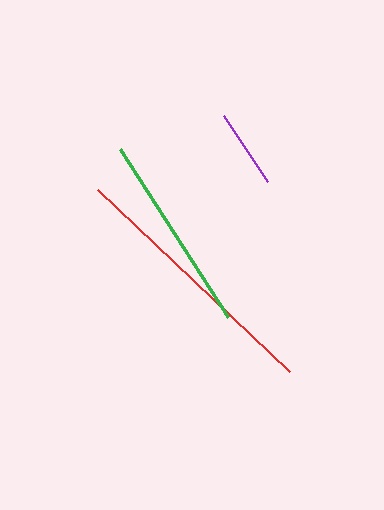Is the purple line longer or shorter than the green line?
The green line is longer than the purple line.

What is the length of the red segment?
The red segment is approximately 265 pixels long.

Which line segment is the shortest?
The purple line is the shortest at approximately 79 pixels.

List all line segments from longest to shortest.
From longest to shortest: red, green, purple.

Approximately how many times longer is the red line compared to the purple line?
The red line is approximately 3.3 times the length of the purple line.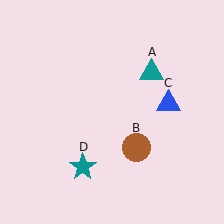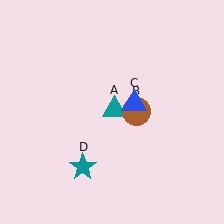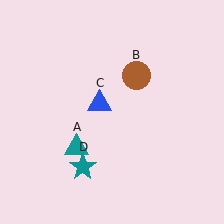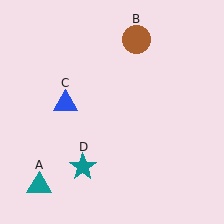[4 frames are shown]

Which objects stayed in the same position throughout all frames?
Teal star (object D) remained stationary.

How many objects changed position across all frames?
3 objects changed position: teal triangle (object A), brown circle (object B), blue triangle (object C).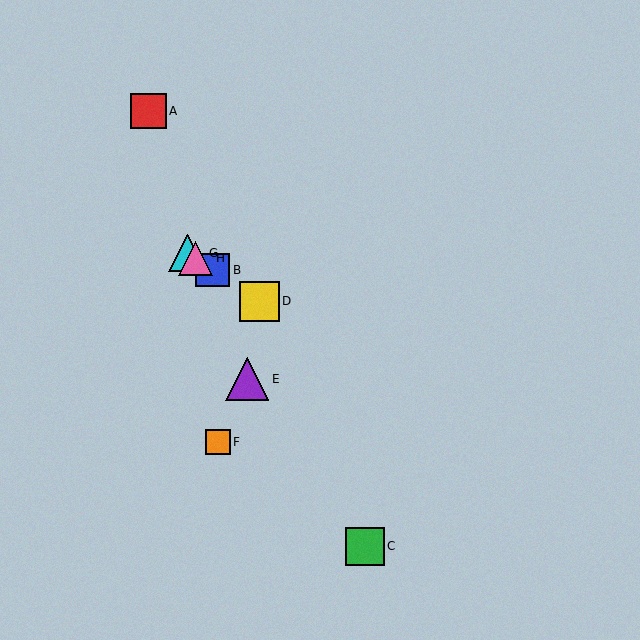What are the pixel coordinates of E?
Object E is at (247, 379).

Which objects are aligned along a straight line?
Objects B, D, G, H are aligned along a straight line.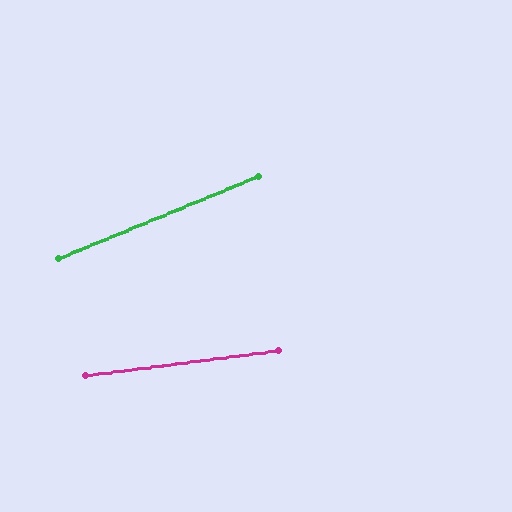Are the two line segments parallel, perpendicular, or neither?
Neither parallel nor perpendicular — they differ by about 15°.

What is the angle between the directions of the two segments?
Approximately 15 degrees.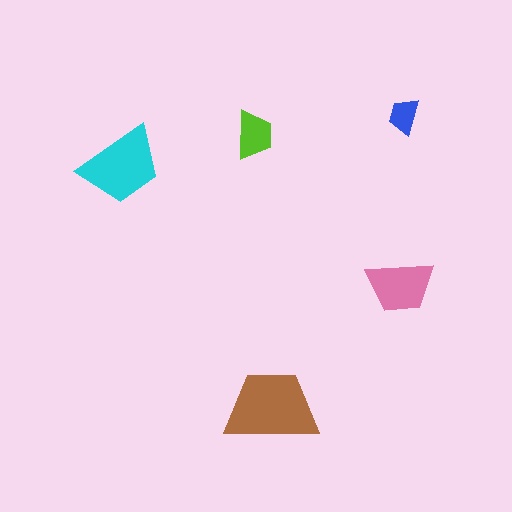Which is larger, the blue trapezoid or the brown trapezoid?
The brown one.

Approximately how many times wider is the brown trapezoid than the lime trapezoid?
About 2 times wider.